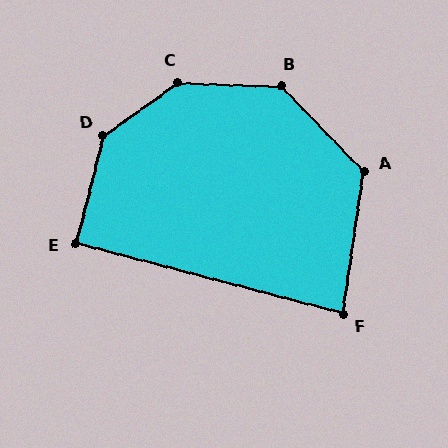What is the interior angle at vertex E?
Approximately 91 degrees (approximately right).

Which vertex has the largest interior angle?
C, at approximately 142 degrees.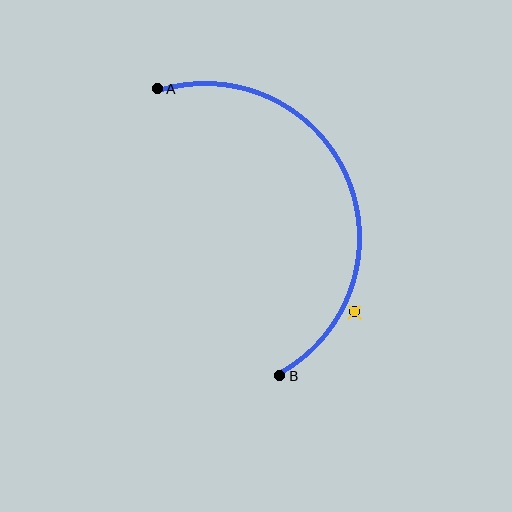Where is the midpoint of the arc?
The arc midpoint is the point on the curve farthest from the straight line joining A and B. It sits to the right of that line.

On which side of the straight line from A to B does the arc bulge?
The arc bulges to the right of the straight line connecting A and B.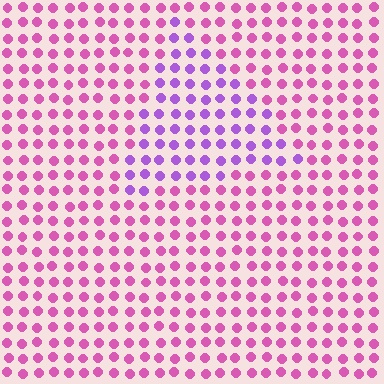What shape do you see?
I see a triangle.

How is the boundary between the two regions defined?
The boundary is defined purely by a slight shift in hue (about 39 degrees). Spacing, size, and orientation are identical on both sides.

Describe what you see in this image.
The image is filled with small pink elements in a uniform arrangement. A triangle-shaped region is visible where the elements are tinted to a slightly different hue, forming a subtle color boundary.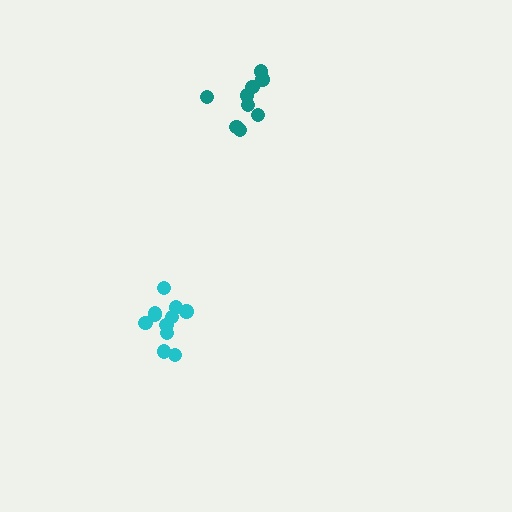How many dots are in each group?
Group 1: 9 dots, Group 2: 12 dots (21 total).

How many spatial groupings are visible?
There are 2 spatial groupings.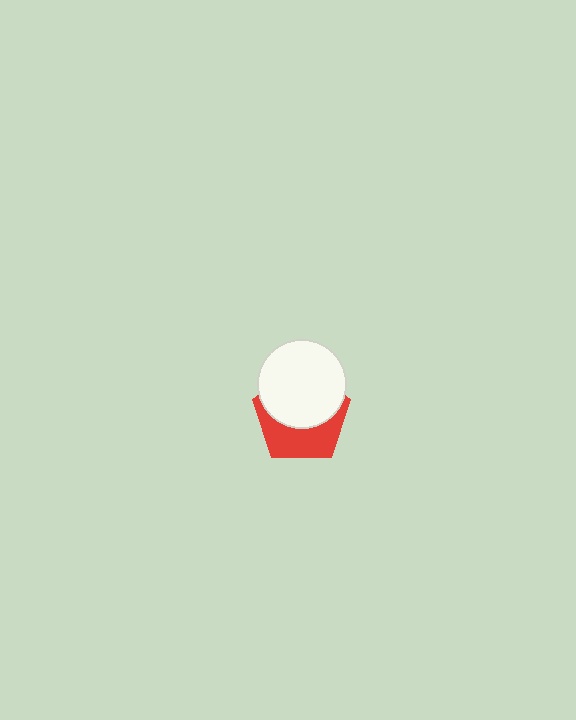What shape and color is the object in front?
The object in front is a white circle.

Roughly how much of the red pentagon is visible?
A small part of it is visible (roughly 44%).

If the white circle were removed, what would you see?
You would see the complete red pentagon.